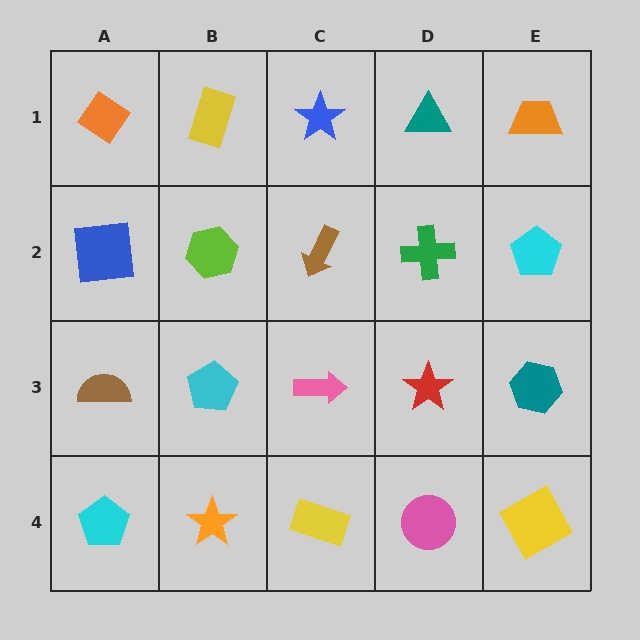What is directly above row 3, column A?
A blue square.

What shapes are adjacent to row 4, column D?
A red star (row 3, column D), a yellow rectangle (row 4, column C), a yellow square (row 4, column E).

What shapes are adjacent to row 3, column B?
A lime hexagon (row 2, column B), an orange star (row 4, column B), a brown semicircle (row 3, column A), a pink arrow (row 3, column C).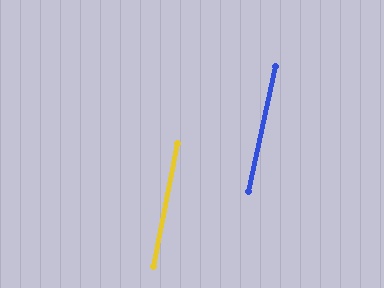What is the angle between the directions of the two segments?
Approximately 1 degree.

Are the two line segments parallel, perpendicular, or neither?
Parallel — their directions differ by only 0.9°.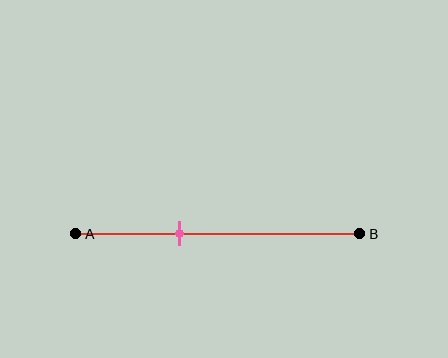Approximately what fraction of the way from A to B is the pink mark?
The pink mark is approximately 35% of the way from A to B.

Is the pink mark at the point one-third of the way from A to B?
No, the mark is at about 35% from A, not at the 33% one-third point.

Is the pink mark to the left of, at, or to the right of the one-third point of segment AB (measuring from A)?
The pink mark is to the right of the one-third point of segment AB.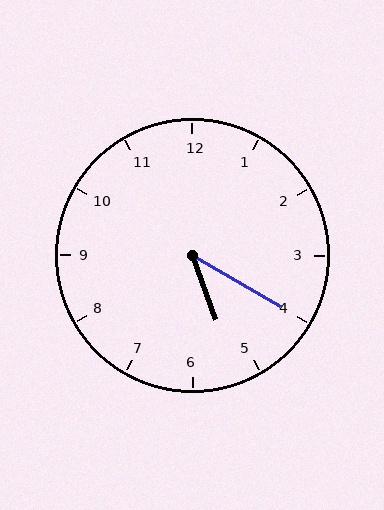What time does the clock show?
5:20.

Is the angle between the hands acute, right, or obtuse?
It is acute.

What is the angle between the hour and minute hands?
Approximately 40 degrees.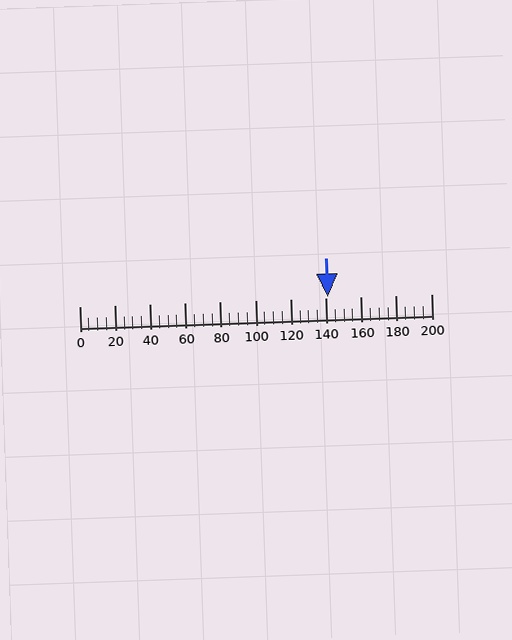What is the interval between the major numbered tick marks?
The major tick marks are spaced 20 units apart.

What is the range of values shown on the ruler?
The ruler shows values from 0 to 200.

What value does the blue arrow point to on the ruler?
The blue arrow points to approximately 141.